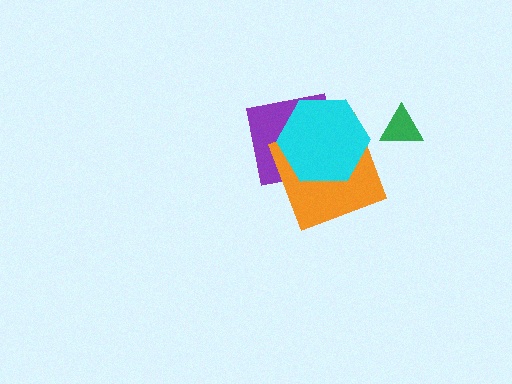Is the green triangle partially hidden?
No, no other shape covers it.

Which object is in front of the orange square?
The cyan hexagon is in front of the orange square.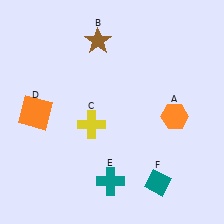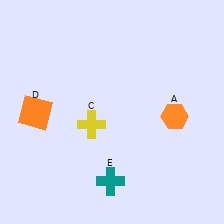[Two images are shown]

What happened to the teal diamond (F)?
The teal diamond (F) was removed in Image 2. It was in the bottom-right area of Image 1.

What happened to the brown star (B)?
The brown star (B) was removed in Image 2. It was in the top-left area of Image 1.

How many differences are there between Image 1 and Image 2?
There are 2 differences between the two images.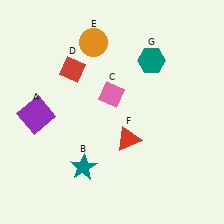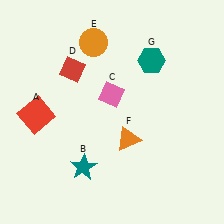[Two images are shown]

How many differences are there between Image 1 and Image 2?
There are 2 differences between the two images.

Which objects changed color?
A changed from purple to red. F changed from red to orange.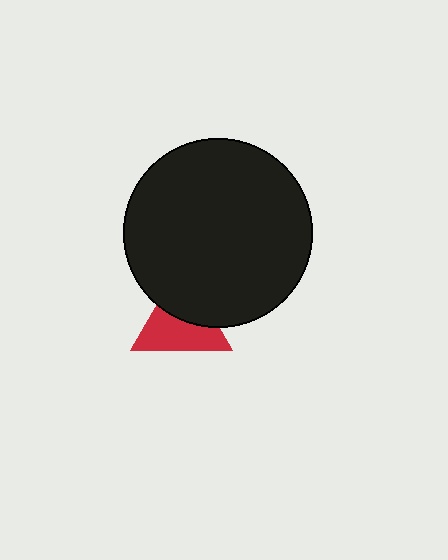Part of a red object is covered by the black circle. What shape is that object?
It is a triangle.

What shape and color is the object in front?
The object in front is a black circle.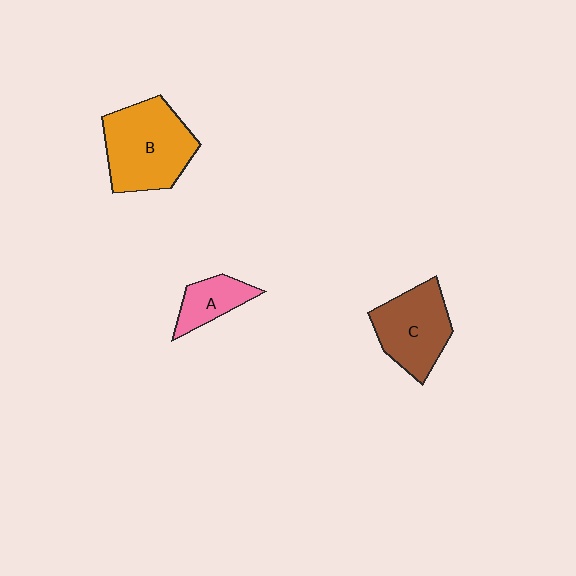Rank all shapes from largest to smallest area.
From largest to smallest: B (orange), C (brown), A (pink).